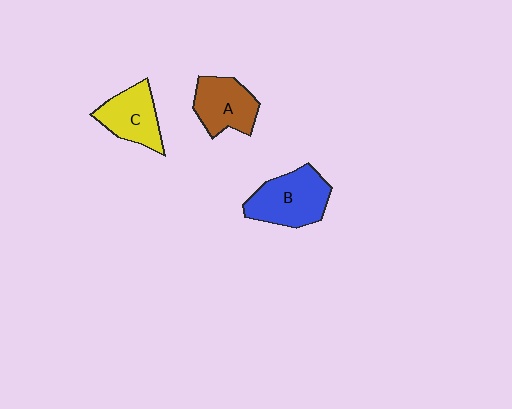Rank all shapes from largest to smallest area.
From largest to smallest: B (blue), A (brown), C (yellow).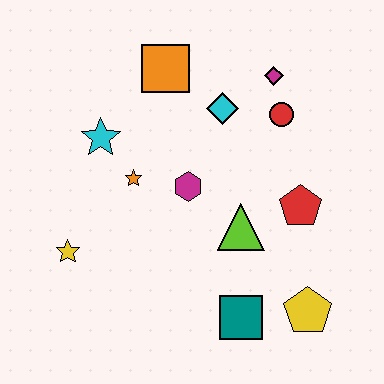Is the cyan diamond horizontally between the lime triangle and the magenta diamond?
No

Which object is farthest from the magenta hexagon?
The yellow pentagon is farthest from the magenta hexagon.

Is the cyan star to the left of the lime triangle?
Yes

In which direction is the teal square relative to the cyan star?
The teal square is below the cyan star.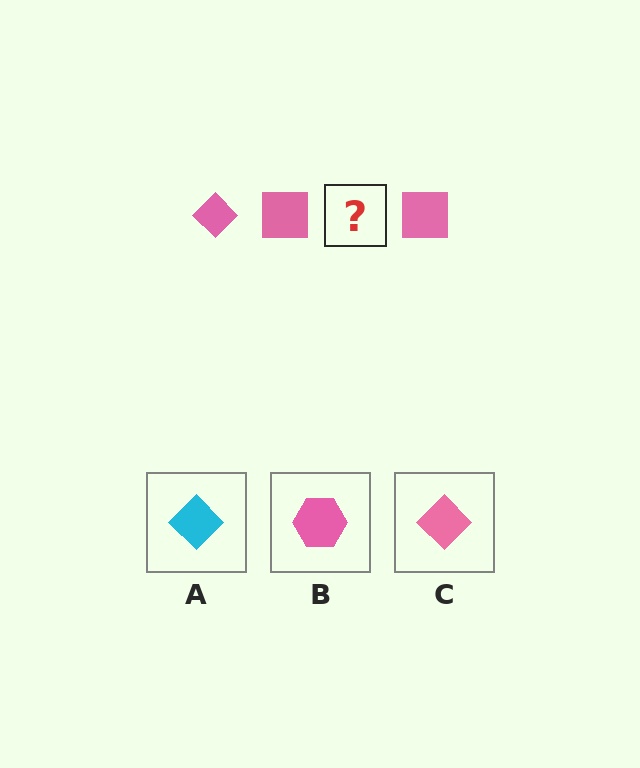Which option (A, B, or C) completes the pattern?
C.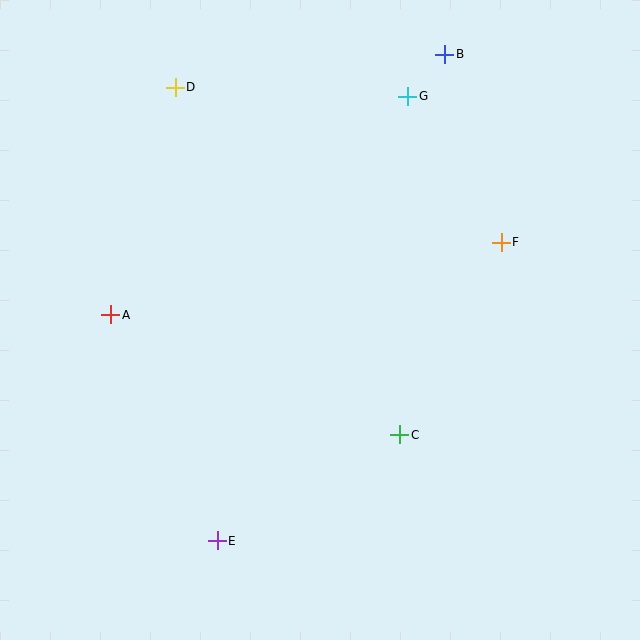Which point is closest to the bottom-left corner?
Point E is closest to the bottom-left corner.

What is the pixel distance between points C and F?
The distance between C and F is 218 pixels.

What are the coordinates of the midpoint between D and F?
The midpoint between D and F is at (338, 165).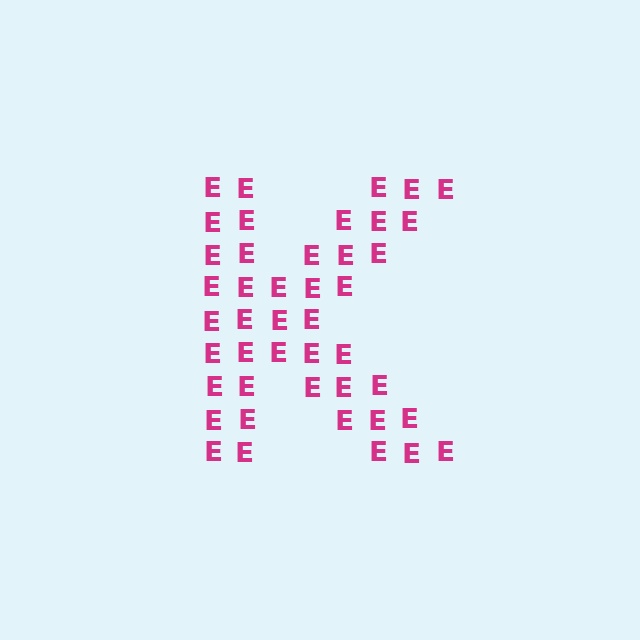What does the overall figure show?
The overall figure shows the letter K.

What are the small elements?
The small elements are letter E's.